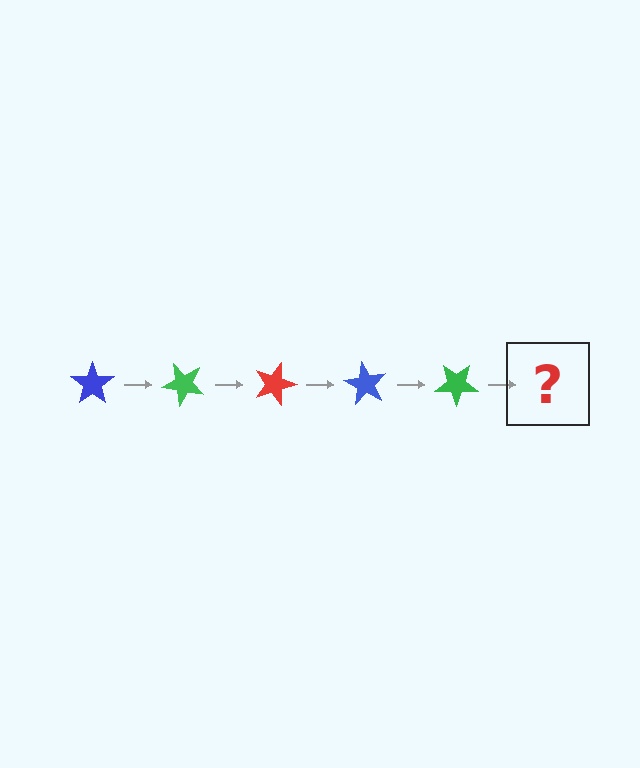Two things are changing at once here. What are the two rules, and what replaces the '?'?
The two rules are that it rotates 45 degrees each step and the color cycles through blue, green, and red. The '?' should be a red star, rotated 225 degrees from the start.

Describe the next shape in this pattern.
It should be a red star, rotated 225 degrees from the start.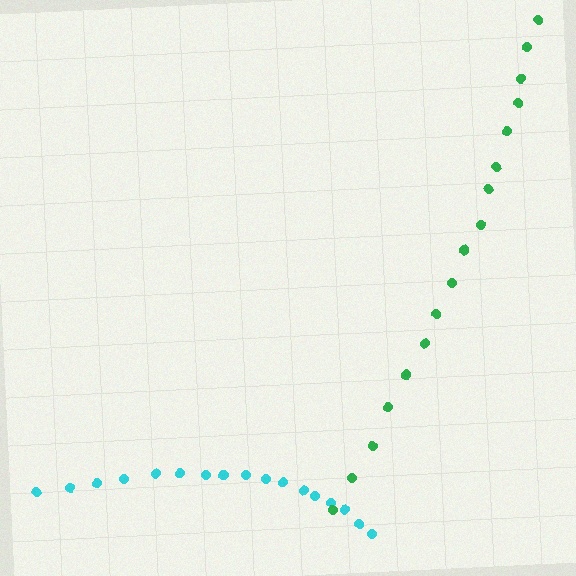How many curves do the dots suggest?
There are 2 distinct paths.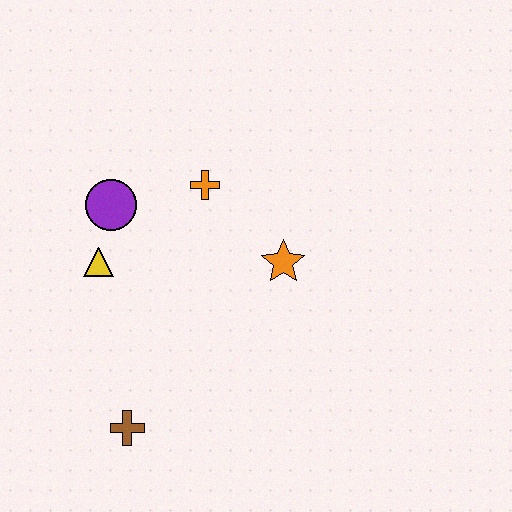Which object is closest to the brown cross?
The yellow triangle is closest to the brown cross.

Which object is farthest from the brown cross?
The orange cross is farthest from the brown cross.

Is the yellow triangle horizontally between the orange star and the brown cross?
No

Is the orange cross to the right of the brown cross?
Yes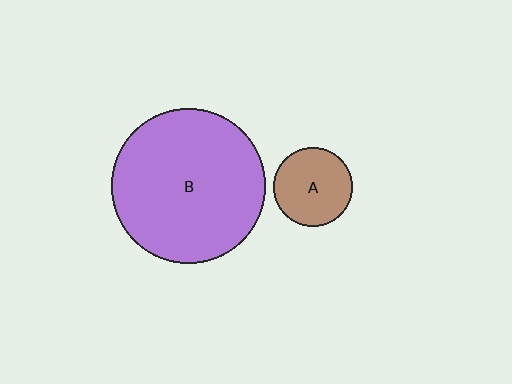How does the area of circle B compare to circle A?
Approximately 3.8 times.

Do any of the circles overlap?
No, none of the circles overlap.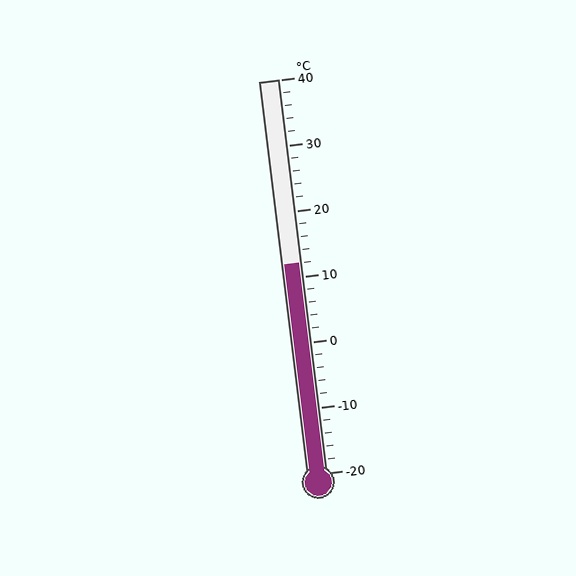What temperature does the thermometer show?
The thermometer shows approximately 12°C.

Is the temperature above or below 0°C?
The temperature is above 0°C.